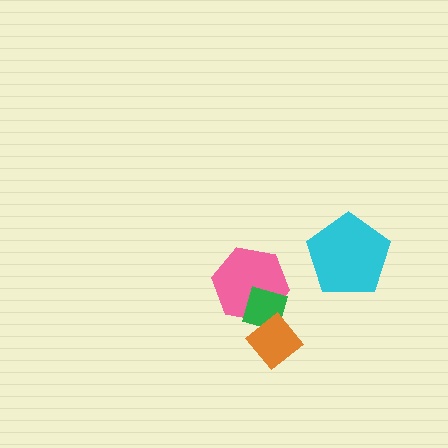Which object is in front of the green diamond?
The orange diamond is in front of the green diamond.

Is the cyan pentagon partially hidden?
No, no other shape covers it.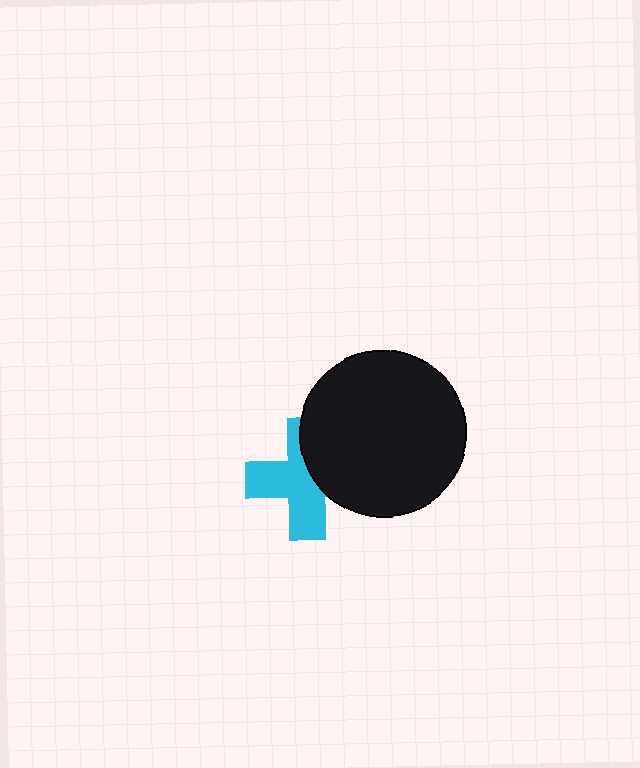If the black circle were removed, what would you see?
You would see the complete cyan cross.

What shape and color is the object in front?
The object in front is a black circle.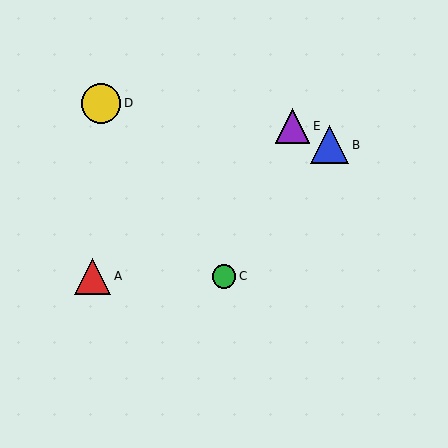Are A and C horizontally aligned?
Yes, both are at y≈276.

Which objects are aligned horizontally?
Objects A, C are aligned horizontally.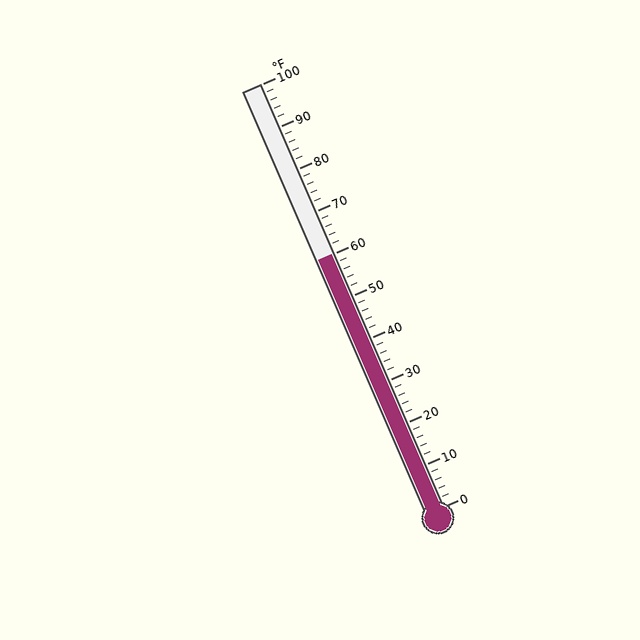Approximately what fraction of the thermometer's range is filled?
The thermometer is filled to approximately 60% of its range.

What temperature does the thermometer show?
The thermometer shows approximately 60°F.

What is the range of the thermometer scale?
The thermometer scale ranges from 0°F to 100°F.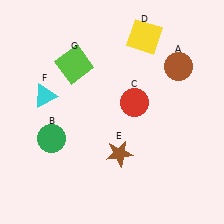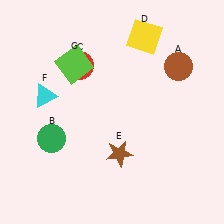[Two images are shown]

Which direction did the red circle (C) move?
The red circle (C) moved left.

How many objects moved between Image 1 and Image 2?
1 object moved between the two images.